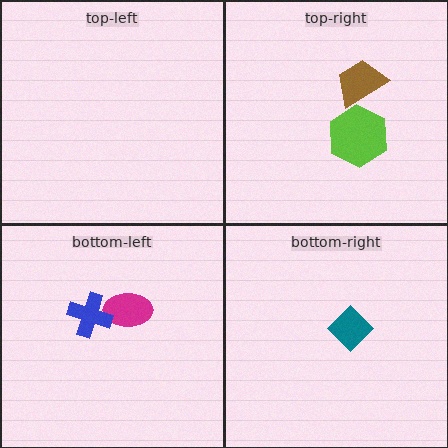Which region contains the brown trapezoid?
The top-right region.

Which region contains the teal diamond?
The bottom-right region.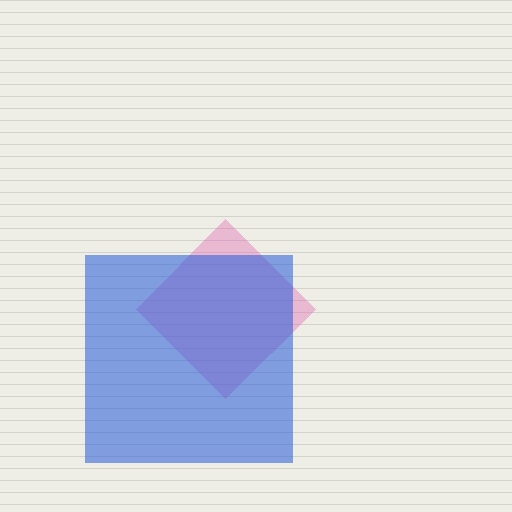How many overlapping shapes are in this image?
There are 2 overlapping shapes in the image.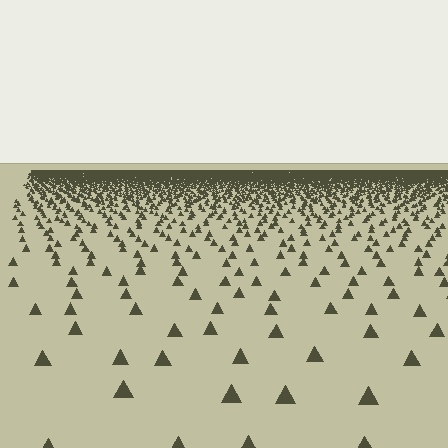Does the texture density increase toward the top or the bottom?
Density increases toward the top.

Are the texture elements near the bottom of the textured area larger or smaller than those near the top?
Larger. Near the bottom, elements are closer to the viewer and appear at a bigger on-screen size.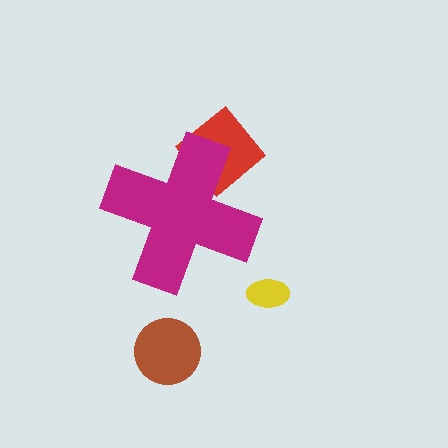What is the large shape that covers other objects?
A magenta cross.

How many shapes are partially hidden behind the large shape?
1 shape is partially hidden.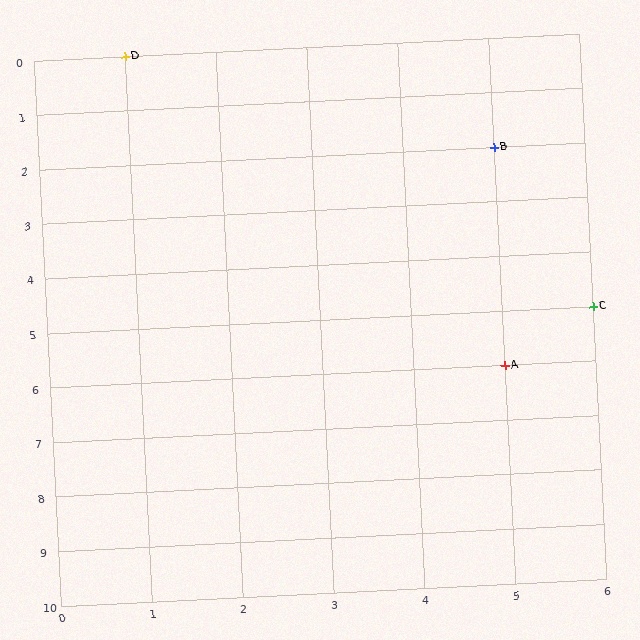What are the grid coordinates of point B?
Point B is at grid coordinates (5, 2).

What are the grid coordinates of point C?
Point C is at grid coordinates (6, 5).